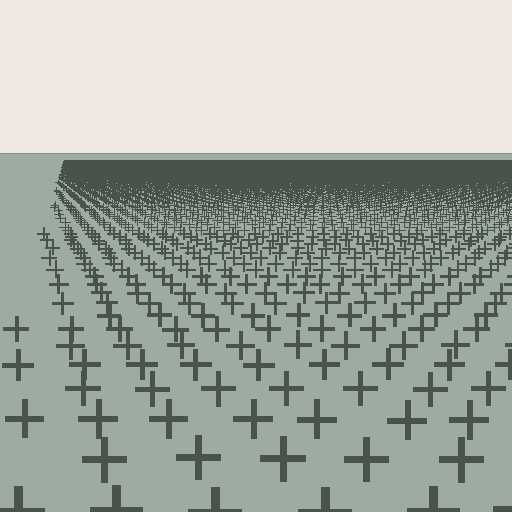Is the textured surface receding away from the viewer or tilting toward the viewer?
The surface is receding away from the viewer. Texture elements get smaller and denser toward the top.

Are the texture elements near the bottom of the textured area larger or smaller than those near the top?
Larger. Near the bottom, elements are closer to the viewer and appear at a bigger on-screen size.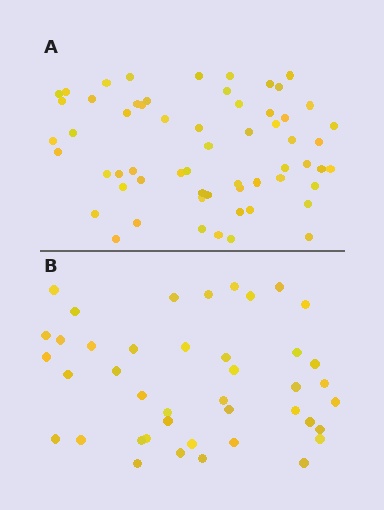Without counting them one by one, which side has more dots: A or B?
Region A (the top region) has more dots.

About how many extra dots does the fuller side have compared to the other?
Region A has approximately 20 more dots than region B.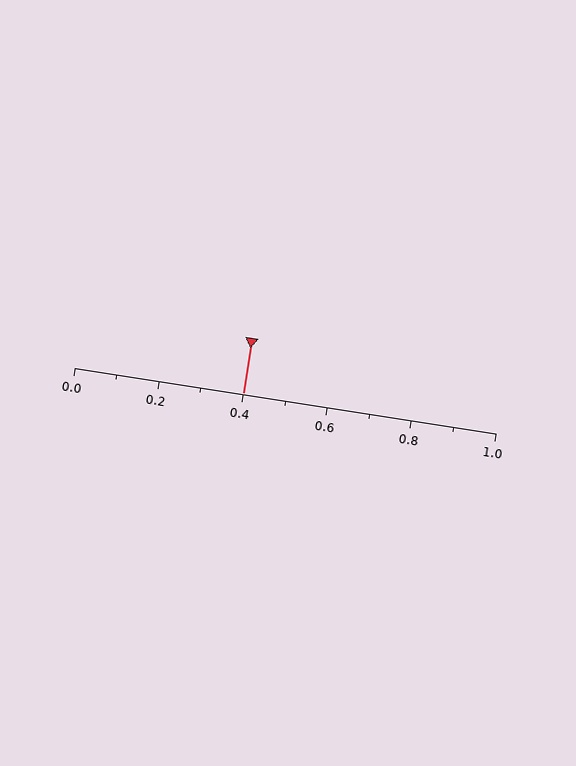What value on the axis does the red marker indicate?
The marker indicates approximately 0.4.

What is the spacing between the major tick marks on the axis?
The major ticks are spaced 0.2 apart.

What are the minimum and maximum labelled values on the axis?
The axis runs from 0.0 to 1.0.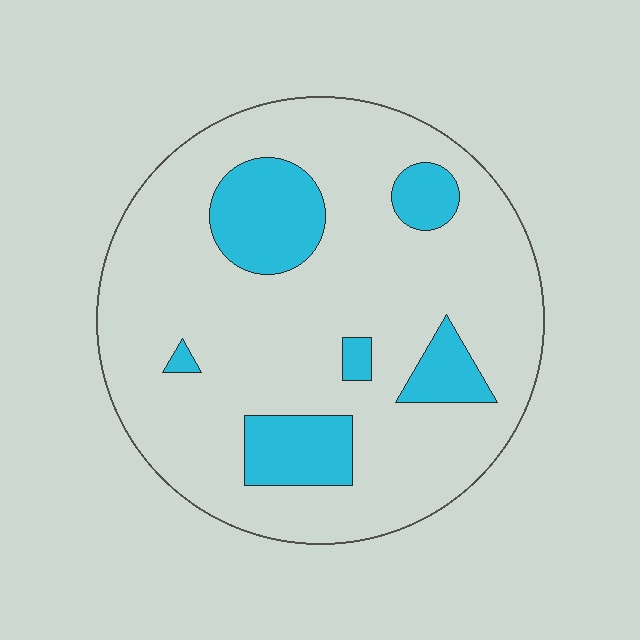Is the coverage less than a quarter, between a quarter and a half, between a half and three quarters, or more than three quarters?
Less than a quarter.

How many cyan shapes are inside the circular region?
6.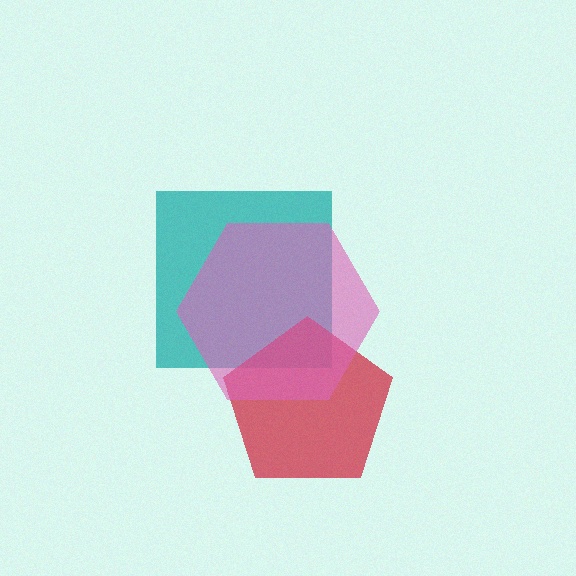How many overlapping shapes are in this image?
There are 3 overlapping shapes in the image.